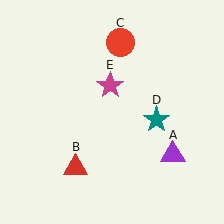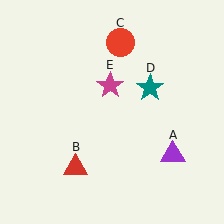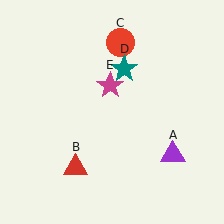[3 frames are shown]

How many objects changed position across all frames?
1 object changed position: teal star (object D).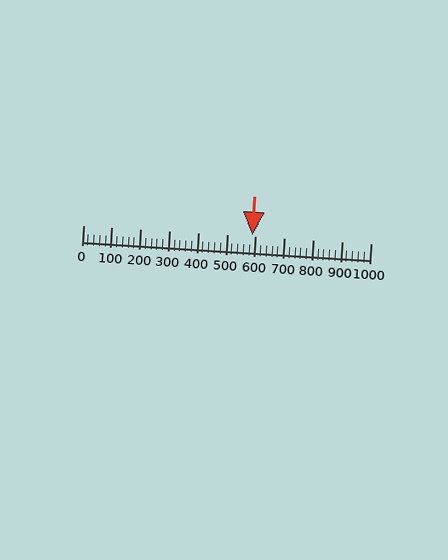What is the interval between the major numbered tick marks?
The major tick marks are spaced 100 units apart.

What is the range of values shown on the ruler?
The ruler shows values from 0 to 1000.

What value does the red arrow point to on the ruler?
The red arrow points to approximately 589.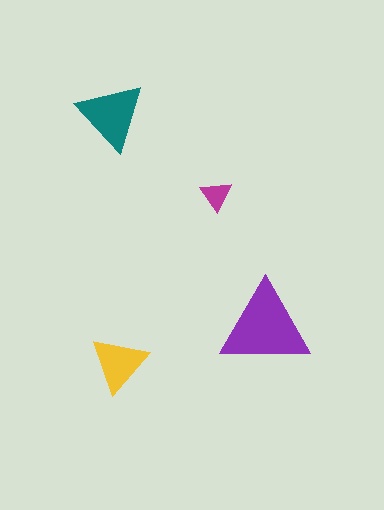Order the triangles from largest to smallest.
the purple one, the teal one, the yellow one, the magenta one.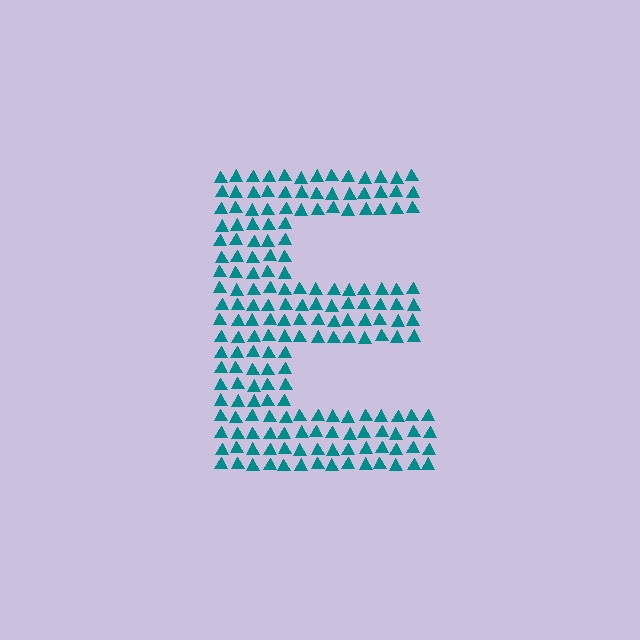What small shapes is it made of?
It is made of small triangles.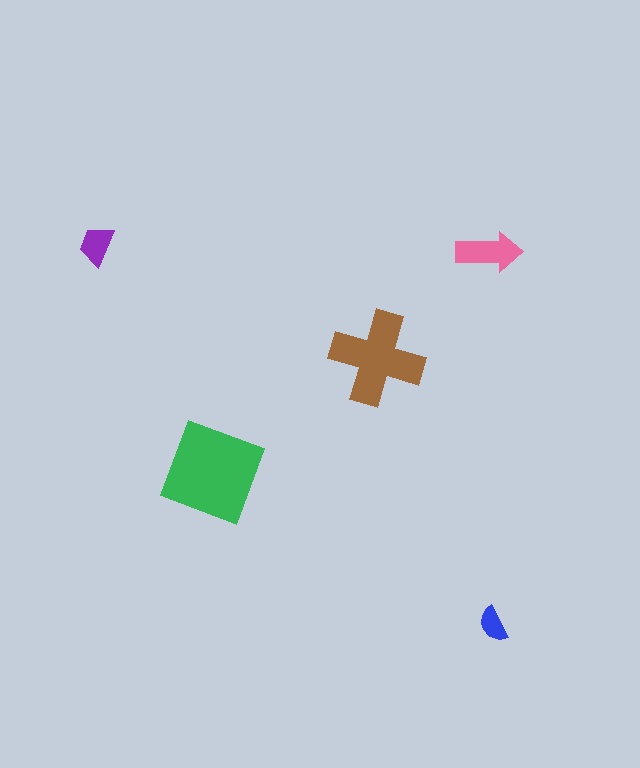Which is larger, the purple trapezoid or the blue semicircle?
The purple trapezoid.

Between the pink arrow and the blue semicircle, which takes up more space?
The pink arrow.